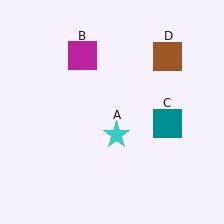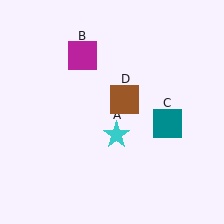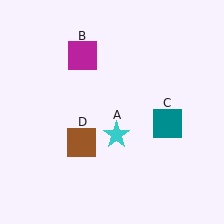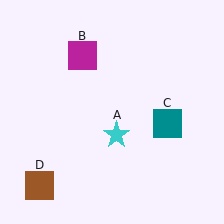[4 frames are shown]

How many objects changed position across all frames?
1 object changed position: brown square (object D).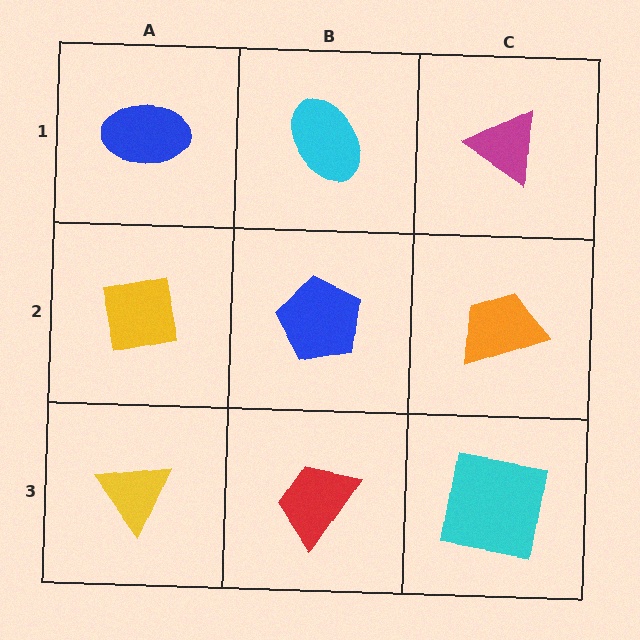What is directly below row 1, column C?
An orange trapezoid.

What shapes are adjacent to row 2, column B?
A cyan ellipse (row 1, column B), a red trapezoid (row 3, column B), a yellow square (row 2, column A), an orange trapezoid (row 2, column C).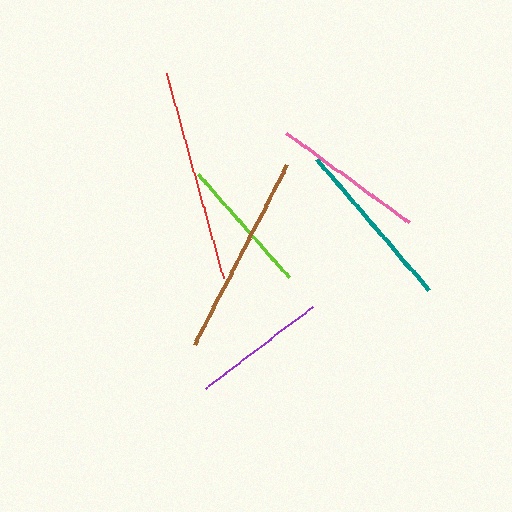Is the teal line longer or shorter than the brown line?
The brown line is longer than the teal line.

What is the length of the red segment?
The red segment is approximately 213 pixels long.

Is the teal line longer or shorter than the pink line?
The teal line is longer than the pink line.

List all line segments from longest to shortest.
From longest to shortest: red, brown, teal, pink, lime, purple.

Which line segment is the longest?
The red line is the longest at approximately 213 pixels.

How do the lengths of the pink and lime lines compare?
The pink and lime lines are approximately the same length.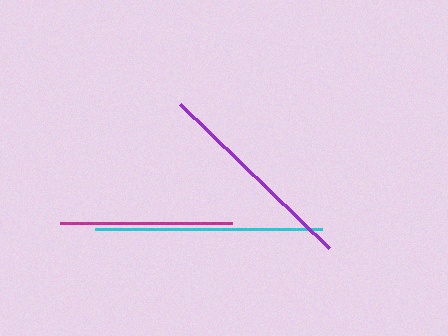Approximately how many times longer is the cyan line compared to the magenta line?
The cyan line is approximately 1.3 times the length of the magenta line.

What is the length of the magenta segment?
The magenta segment is approximately 171 pixels long.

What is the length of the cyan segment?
The cyan segment is approximately 227 pixels long.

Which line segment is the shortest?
The magenta line is the shortest at approximately 171 pixels.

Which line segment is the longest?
The cyan line is the longest at approximately 227 pixels.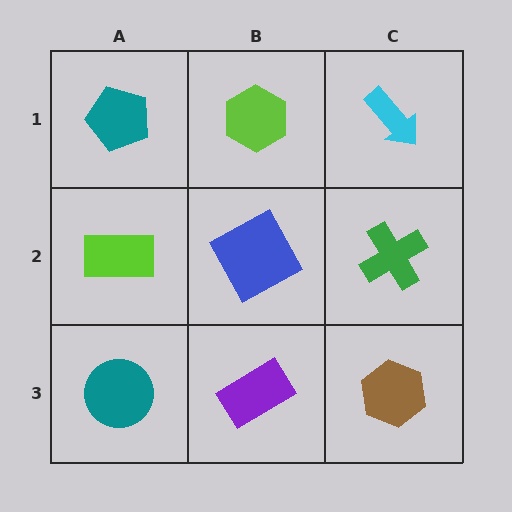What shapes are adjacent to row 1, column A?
A lime rectangle (row 2, column A), a lime hexagon (row 1, column B).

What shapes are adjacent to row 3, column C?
A green cross (row 2, column C), a purple rectangle (row 3, column B).